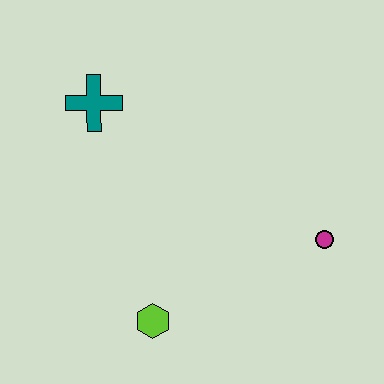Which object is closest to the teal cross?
The lime hexagon is closest to the teal cross.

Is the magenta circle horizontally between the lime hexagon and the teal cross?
No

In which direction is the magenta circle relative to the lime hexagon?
The magenta circle is to the right of the lime hexagon.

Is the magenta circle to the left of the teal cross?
No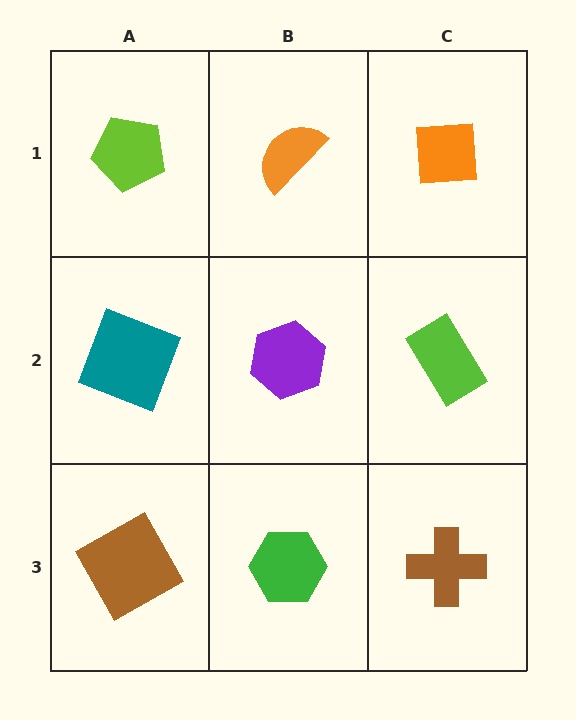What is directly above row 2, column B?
An orange semicircle.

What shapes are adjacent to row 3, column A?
A teal square (row 2, column A), a green hexagon (row 3, column B).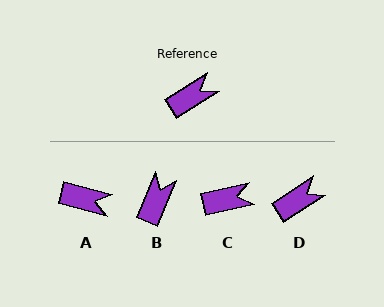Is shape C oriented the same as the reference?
No, it is off by about 21 degrees.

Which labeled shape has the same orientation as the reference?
D.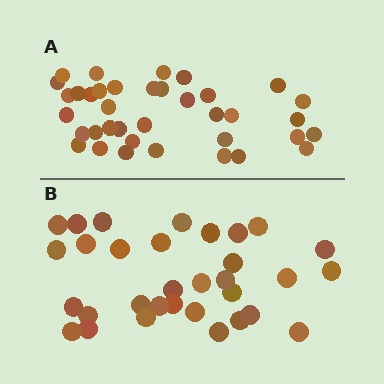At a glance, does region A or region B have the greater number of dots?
Region A (the top region) has more dots.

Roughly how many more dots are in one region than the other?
Region A has about 5 more dots than region B.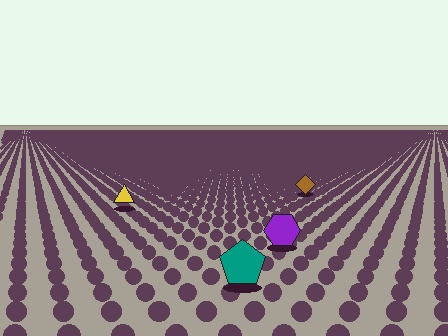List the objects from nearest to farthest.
From nearest to farthest: the teal pentagon, the purple hexagon, the yellow triangle, the brown diamond.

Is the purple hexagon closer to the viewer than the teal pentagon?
No. The teal pentagon is closer — you can tell from the texture gradient: the ground texture is coarser near it.